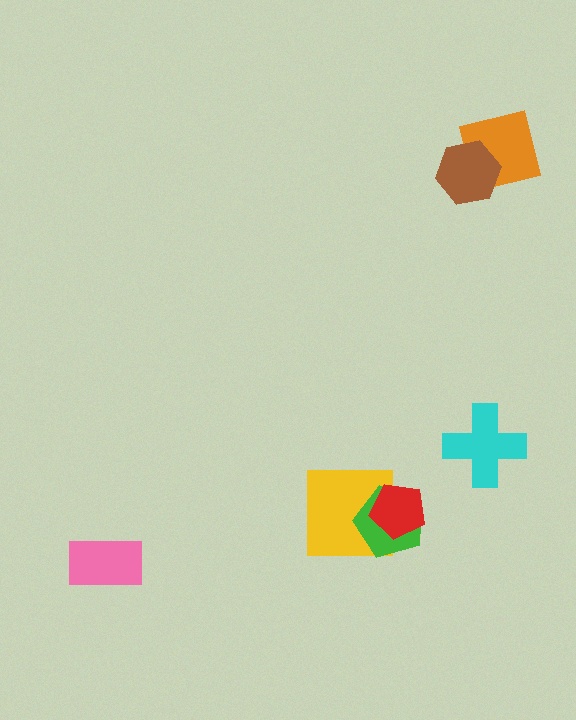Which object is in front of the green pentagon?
The red pentagon is in front of the green pentagon.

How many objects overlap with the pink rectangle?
0 objects overlap with the pink rectangle.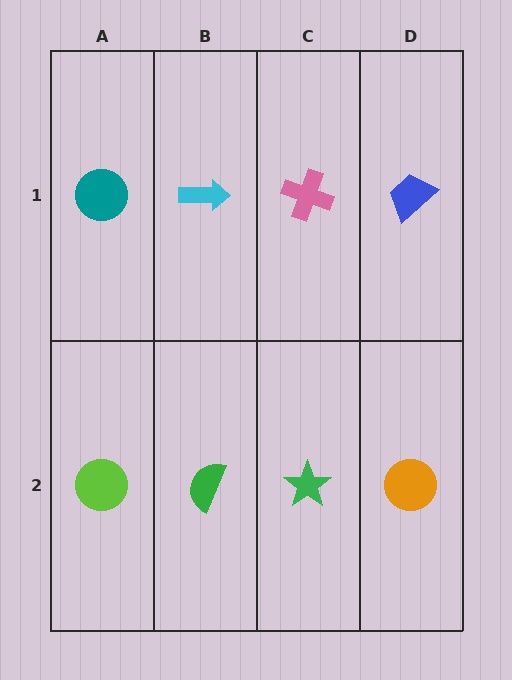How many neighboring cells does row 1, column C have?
3.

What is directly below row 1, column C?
A green star.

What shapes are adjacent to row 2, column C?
A pink cross (row 1, column C), a green semicircle (row 2, column B), an orange circle (row 2, column D).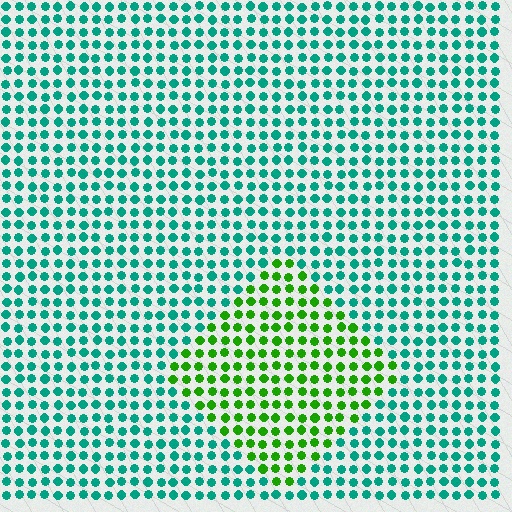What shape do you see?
I see a diamond.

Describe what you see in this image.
The image is filled with small teal elements in a uniform arrangement. A diamond-shaped region is visible where the elements are tinted to a slightly different hue, forming a subtle color boundary.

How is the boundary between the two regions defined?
The boundary is defined purely by a slight shift in hue (about 58 degrees). Spacing, size, and orientation are identical on both sides.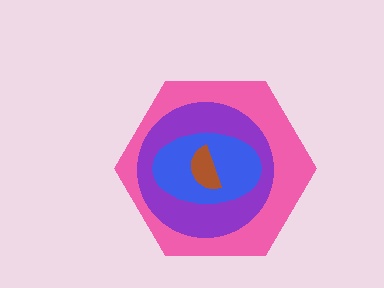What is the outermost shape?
The pink hexagon.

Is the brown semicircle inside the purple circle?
Yes.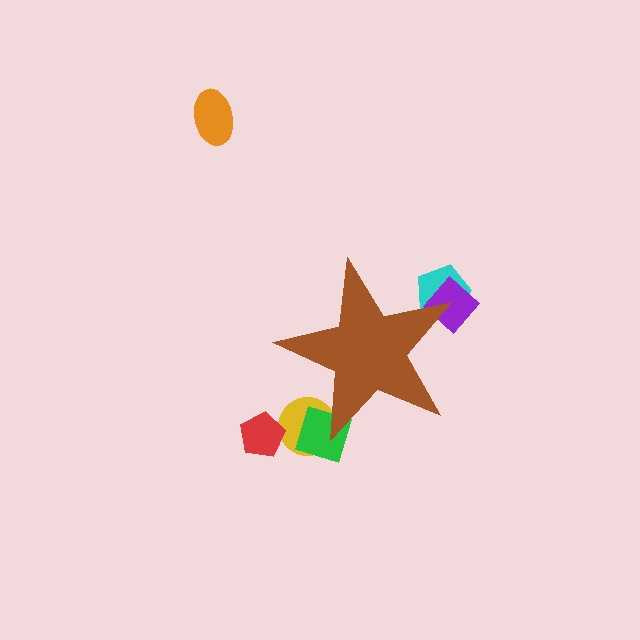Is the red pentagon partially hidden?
No, the red pentagon is fully visible.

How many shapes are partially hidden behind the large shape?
4 shapes are partially hidden.